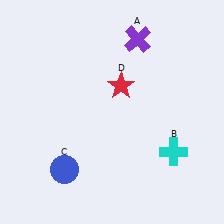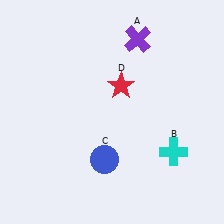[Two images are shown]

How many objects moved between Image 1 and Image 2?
1 object moved between the two images.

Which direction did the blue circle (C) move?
The blue circle (C) moved right.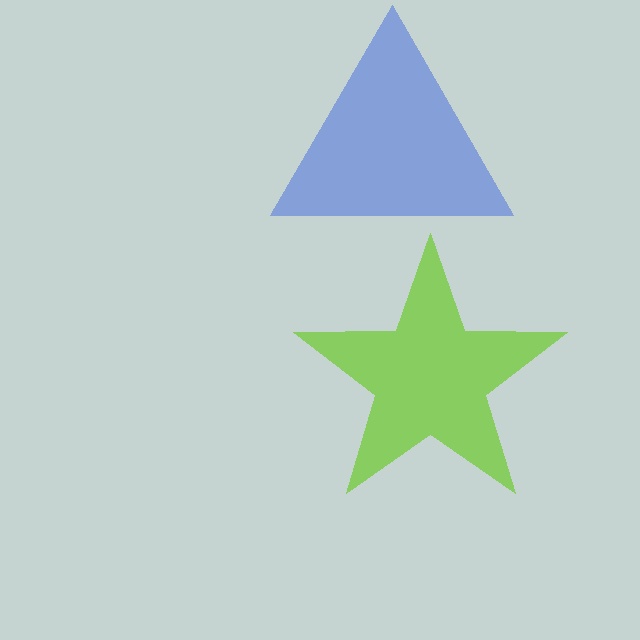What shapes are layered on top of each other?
The layered shapes are: a blue triangle, a lime star.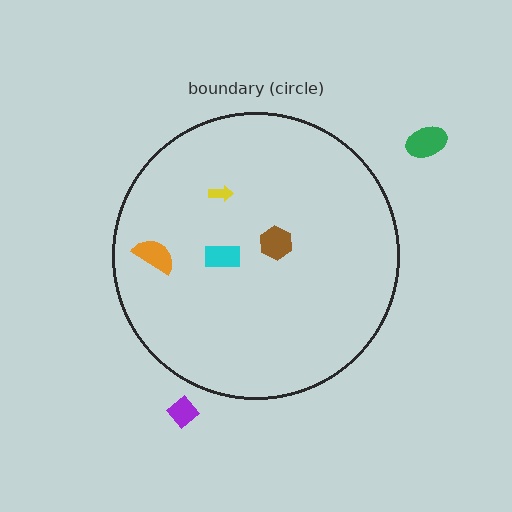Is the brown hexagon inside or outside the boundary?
Inside.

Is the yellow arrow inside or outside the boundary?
Inside.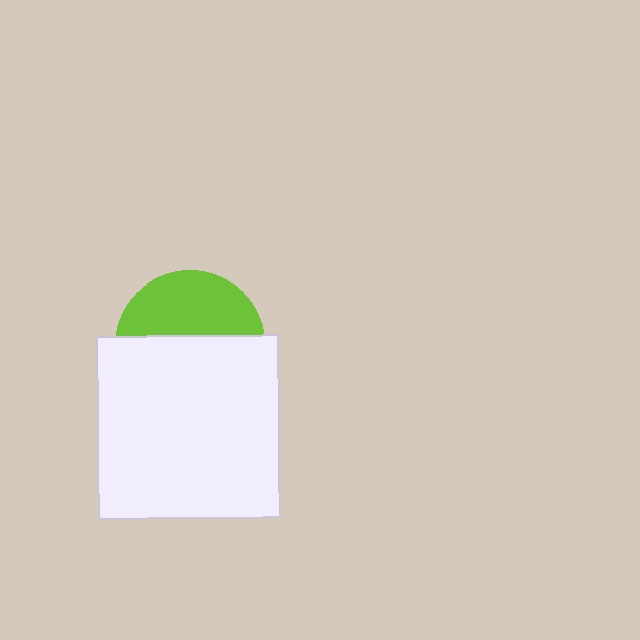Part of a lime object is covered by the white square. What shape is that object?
It is a circle.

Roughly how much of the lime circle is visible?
A small part of it is visible (roughly 41%).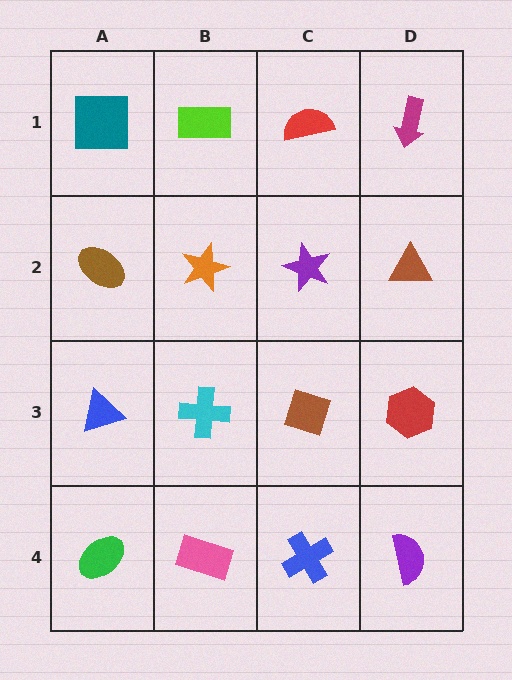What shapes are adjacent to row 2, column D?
A magenta arrow (row 1, column D), a red hexagon (row 3, column D), a purple star (row 2, column C).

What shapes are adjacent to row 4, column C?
A brown diamond (row 3, column C), a pink rectangle (row 4, column B), a purple semicircle (row 4, column D).